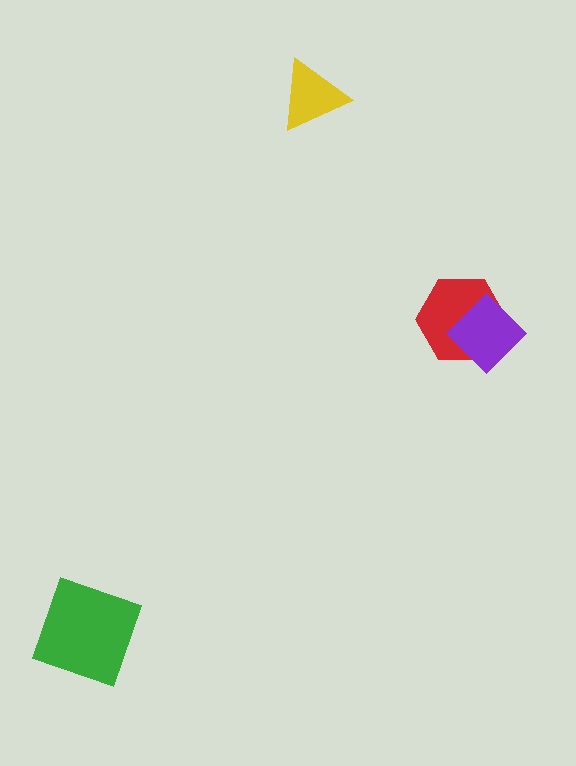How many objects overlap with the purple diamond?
1 object overlaps with the purple diamond.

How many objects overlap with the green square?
0 objects overlap with the green square.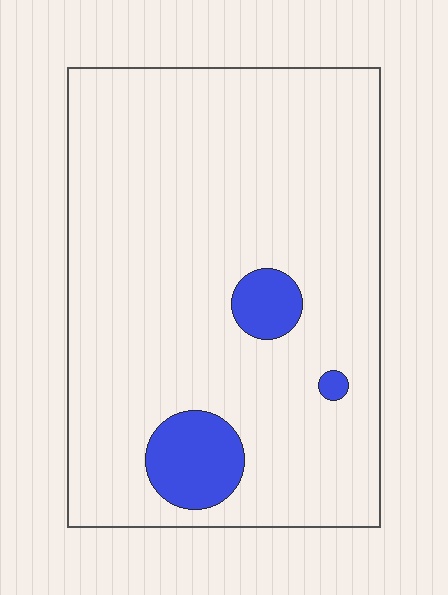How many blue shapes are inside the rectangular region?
3.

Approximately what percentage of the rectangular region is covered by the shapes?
Approximately 10%.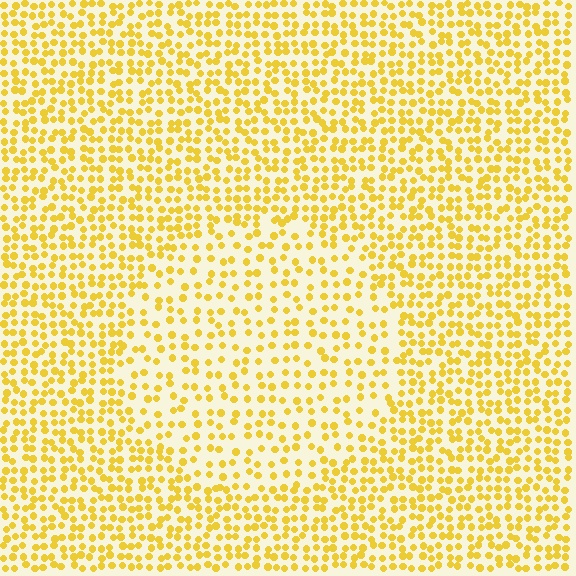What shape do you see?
I see a circle.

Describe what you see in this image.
The image contains small yellow elements arranged at two different densities. A circle-shaped region is visible where the elements are less densely packed than the surrounding area.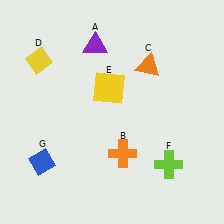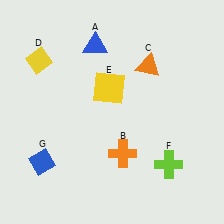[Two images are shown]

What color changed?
The triangle (A) changed from purple in Image 1 to blue in Image 2.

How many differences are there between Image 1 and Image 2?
There is 1 difference between the two images.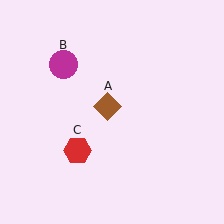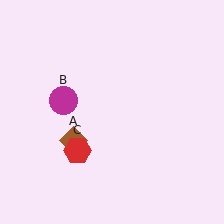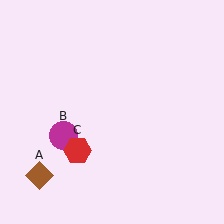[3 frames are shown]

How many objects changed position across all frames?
2 objects changed position: brown diamond (object A), magenta circle (object B).